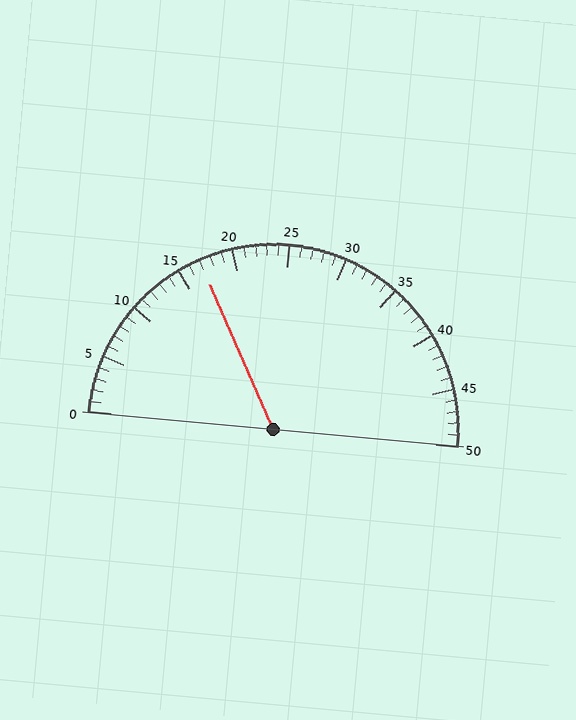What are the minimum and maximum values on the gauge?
The gauge ranges from 0 to 50.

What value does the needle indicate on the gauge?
The needle indicates approximately 17.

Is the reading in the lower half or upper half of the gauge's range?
The reading is in the lower half of the range (0 to 50).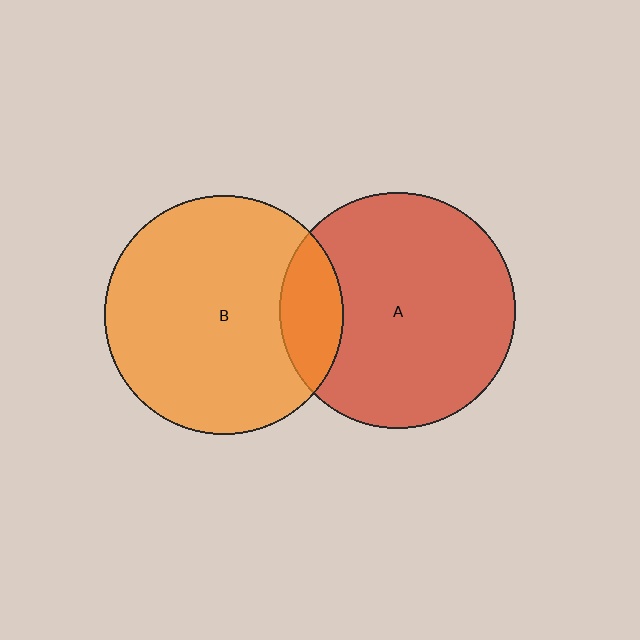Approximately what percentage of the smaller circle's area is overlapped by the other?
Approximately 15%.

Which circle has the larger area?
Circle B (orange).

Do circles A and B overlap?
Yes.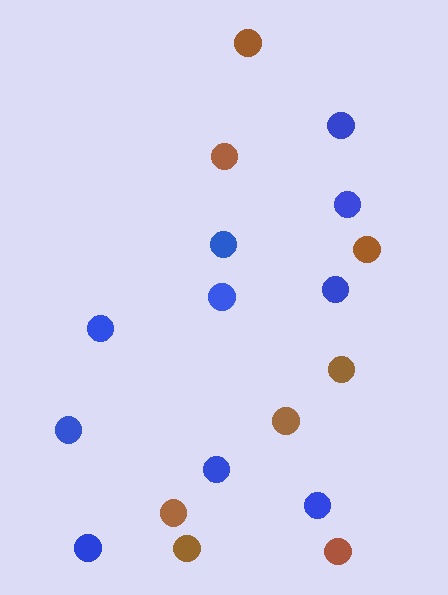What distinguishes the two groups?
There are 2 groups: one group of brown circles (8) and one group of blue circles (10).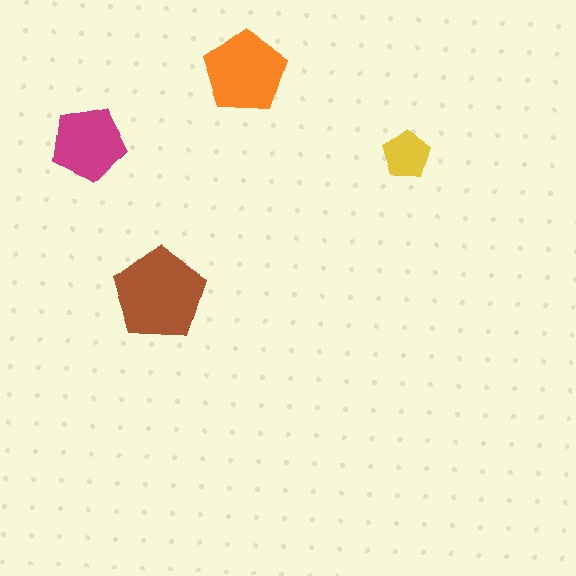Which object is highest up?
The orange pentagon is topmost.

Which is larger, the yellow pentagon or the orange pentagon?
The orange one.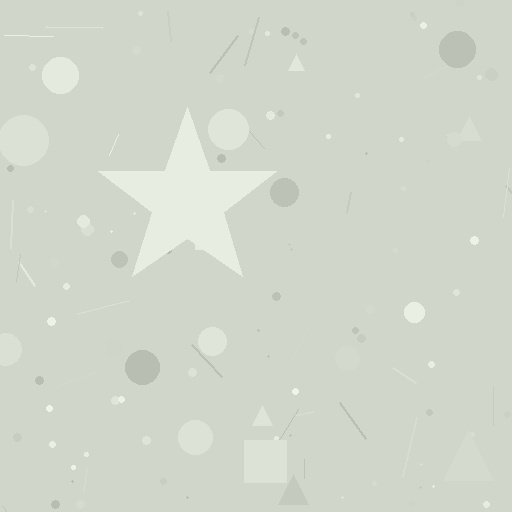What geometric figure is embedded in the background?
A star is embedded in the background.